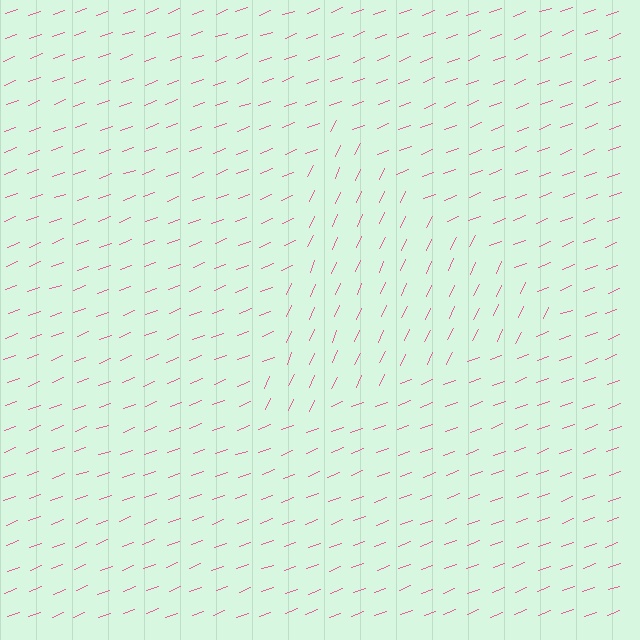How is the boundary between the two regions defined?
The boundary is defined purely by a change in line orientation (approximately 45 degrees difference). All lines are the same color and thickness.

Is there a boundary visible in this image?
Yes, there is a texture boundary formed by a change in line orientation.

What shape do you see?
I see a triangle.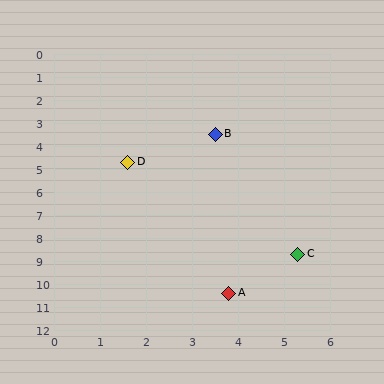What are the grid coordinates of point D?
Point D is at approximately (1.6, 4.7).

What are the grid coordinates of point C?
Point C is at approximately (5.3, 8.7).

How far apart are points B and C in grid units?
Points B and C are about 5.5 grid units apart.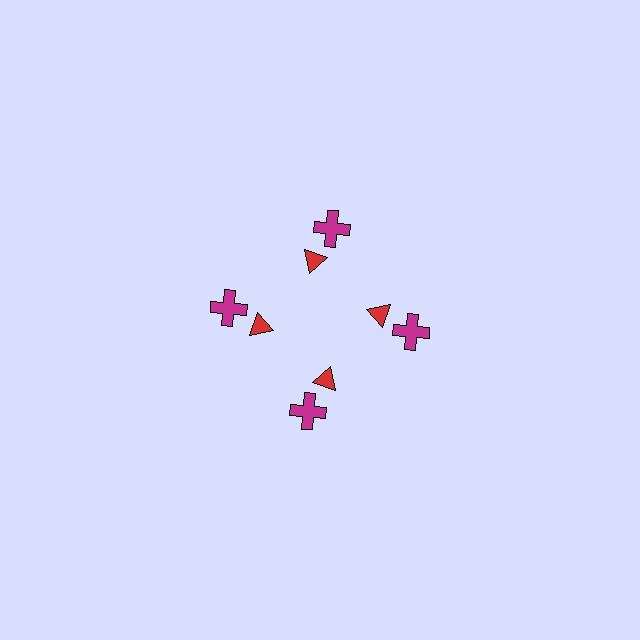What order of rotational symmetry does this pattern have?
This pattern has 4-fold rotational symmetry.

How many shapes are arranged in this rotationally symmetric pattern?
There are 8 shapes, arranged in 4 groups of 2.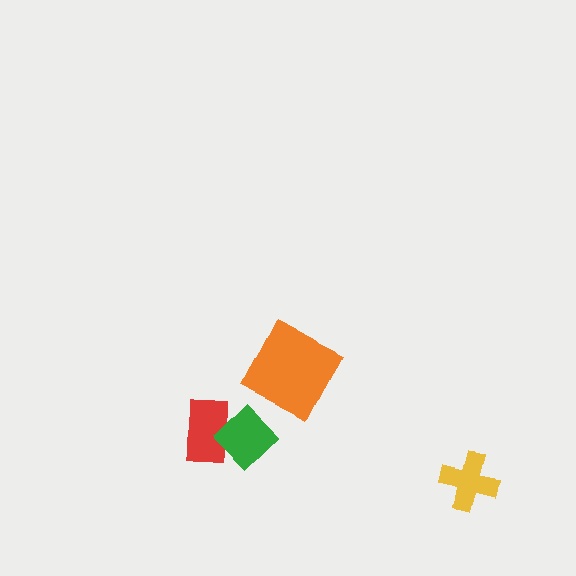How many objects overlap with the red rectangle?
1 object overlaps with the red rectangle.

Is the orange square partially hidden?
No, no other shape covers it.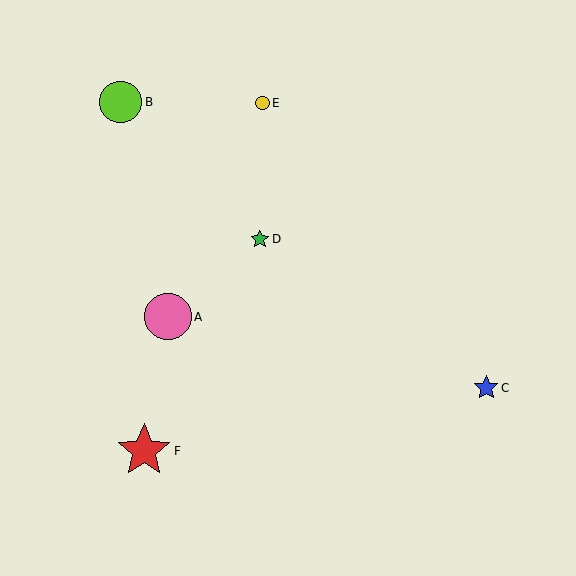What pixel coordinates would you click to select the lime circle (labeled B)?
Click at (121, 102) to select the lime circle B.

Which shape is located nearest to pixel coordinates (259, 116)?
The yellow circle (labeled E) at (262, 103) is nearest to that location.